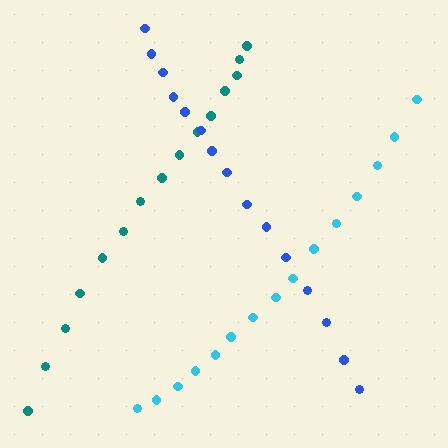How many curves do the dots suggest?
There are 3 distinct paths.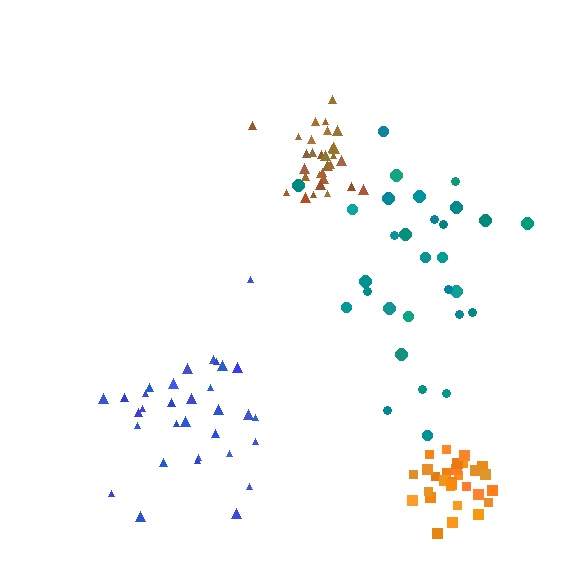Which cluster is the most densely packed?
Orange.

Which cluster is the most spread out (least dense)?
Teal.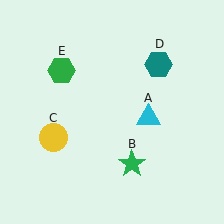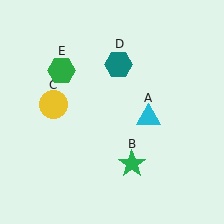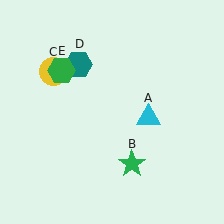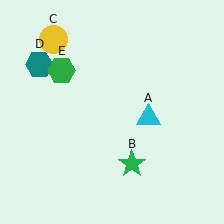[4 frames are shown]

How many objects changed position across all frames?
2 objects changed position: yellow circle (object C), teal hexagon (object D).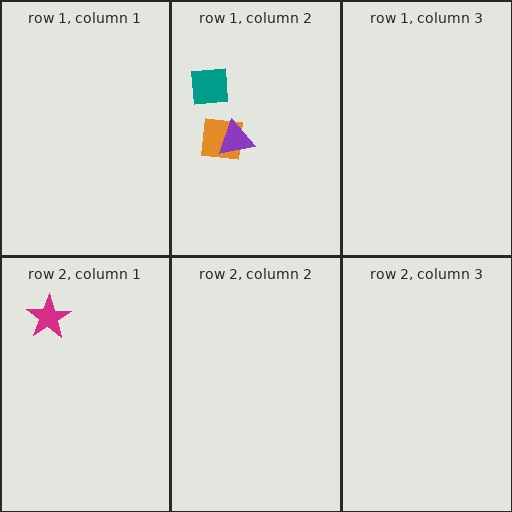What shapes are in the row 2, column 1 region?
The magenta star.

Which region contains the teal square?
The row 1, column 2 region.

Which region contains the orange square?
The row 1, column 2 region.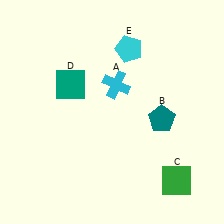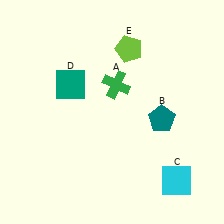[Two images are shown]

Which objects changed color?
A changed from cyan to green. C changed from green to cyan. E changed from cyan to lime.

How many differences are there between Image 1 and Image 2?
There are 3 differences between the two images.